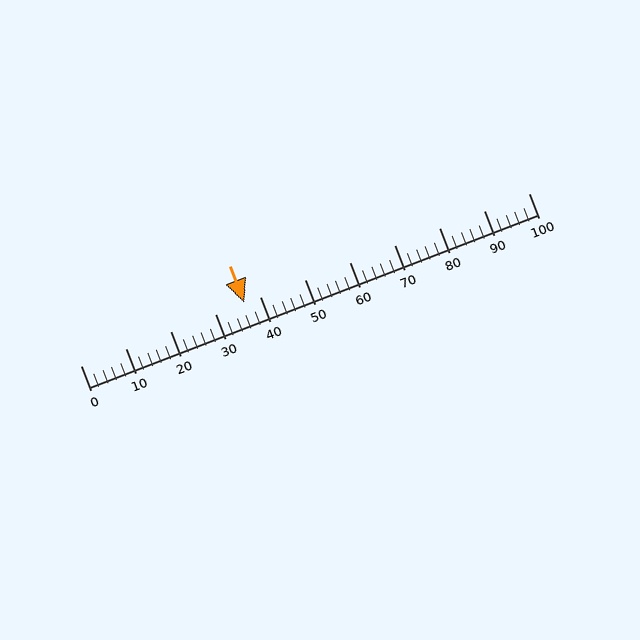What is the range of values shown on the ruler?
The ruler shows values from 0 to 100.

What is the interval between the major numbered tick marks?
The major tick marks are spaced 10 units apart.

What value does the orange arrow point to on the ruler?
The orange arrow points to approximately 37.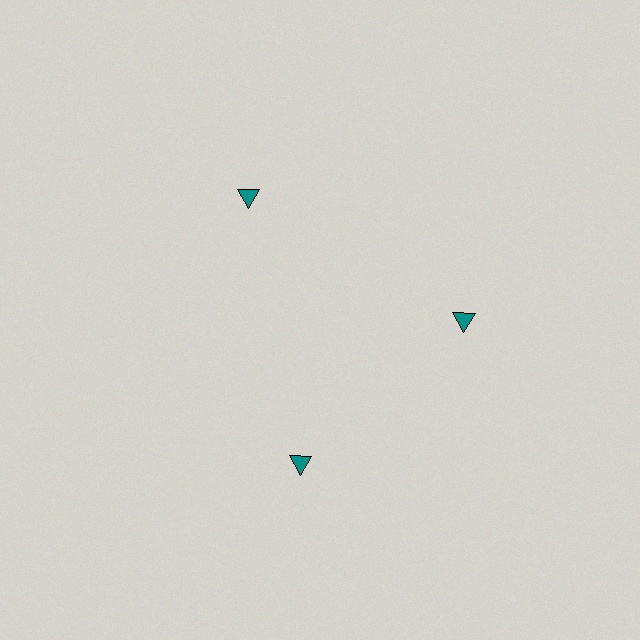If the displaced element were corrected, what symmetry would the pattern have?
It would have 3-fold rotational symmetry — the pattern would map onto itself every 120 degrees.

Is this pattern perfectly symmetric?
No. The 3 teal triangles are arranged in a ring, but one element near the 7 o'clock position is rotated out of alignment along the ring, breaking the 3-fold rotational symmetry.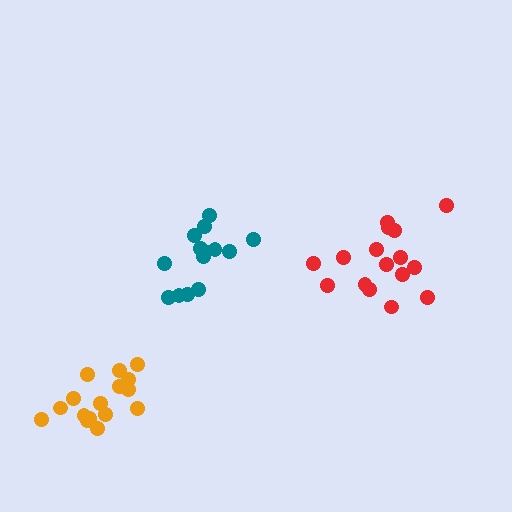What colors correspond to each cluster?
The clusters are colored: teal, red, orange.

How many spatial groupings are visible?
There are 3 spatial groupings.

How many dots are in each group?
Group 1: 14 dots, Group 2: 16 dots, Group 3: 16 dots (46 total).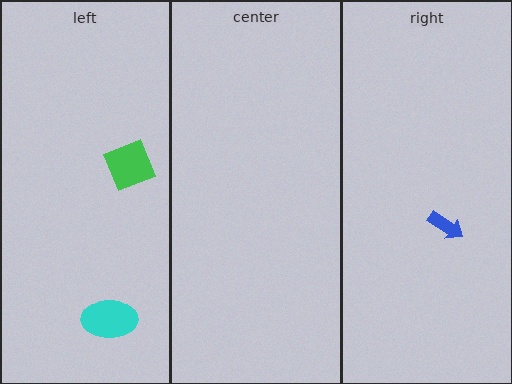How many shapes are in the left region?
2.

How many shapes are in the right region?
1.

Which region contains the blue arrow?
The right region.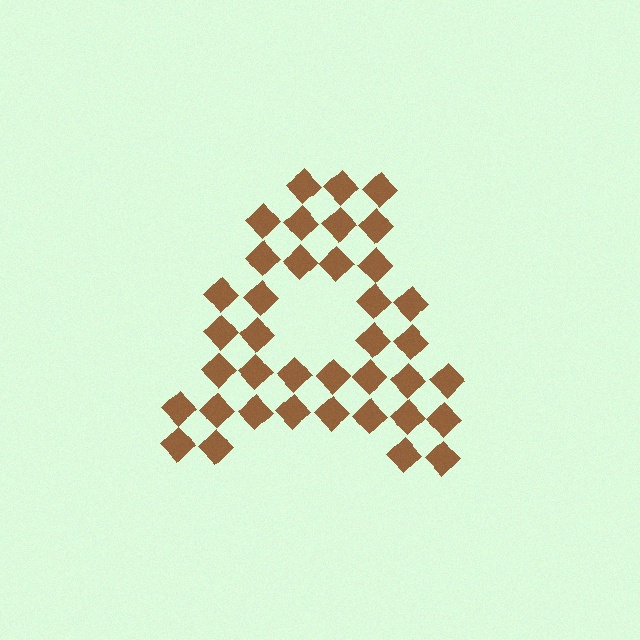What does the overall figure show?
The overall figure shows the letter A.